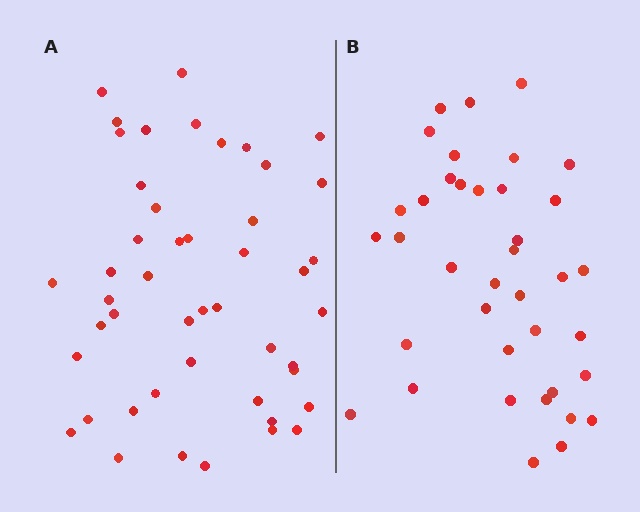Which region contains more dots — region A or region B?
Region A (the left region) has more dots.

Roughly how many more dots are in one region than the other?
Region A has roughly 8 or so more dots than region B.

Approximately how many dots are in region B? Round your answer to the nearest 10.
About 40 dots. (The exact count is 38, which rounds to 40.)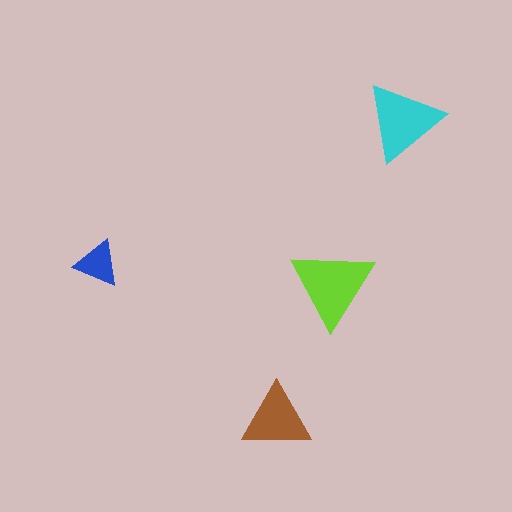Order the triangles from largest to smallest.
the lime one, the cyan one, the brown one, the blue one.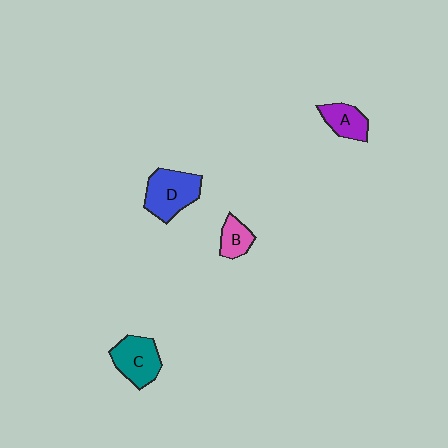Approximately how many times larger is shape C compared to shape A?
Approximately 1.4 times.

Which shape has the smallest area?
Shape B (pink).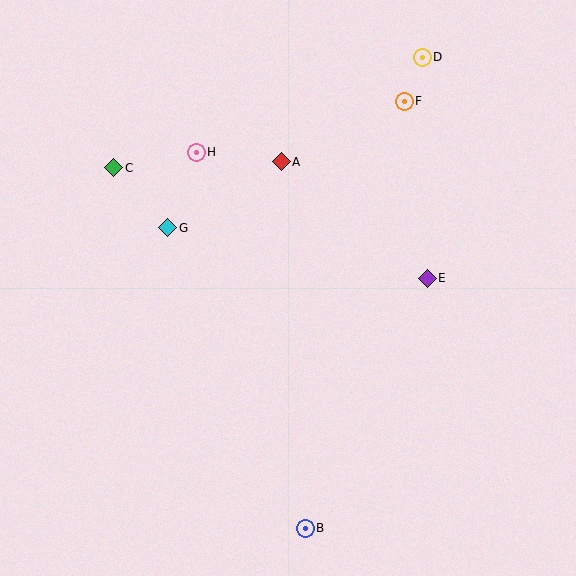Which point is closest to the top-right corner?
Point D is closest to the top-right corner.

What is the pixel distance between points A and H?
The distance between A and H is 85 pixels.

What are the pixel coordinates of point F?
Point F is at (404, 101).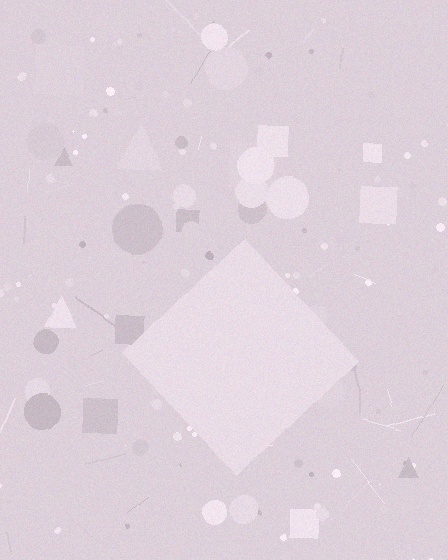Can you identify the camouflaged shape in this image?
The camouflaged shape is a diamond.